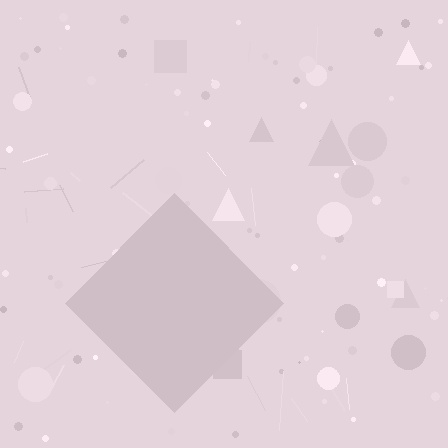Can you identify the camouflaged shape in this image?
The camouflaged shape is a diamond.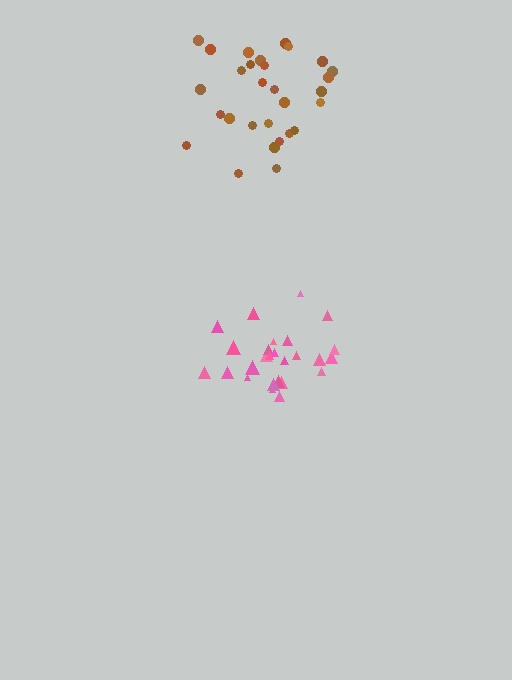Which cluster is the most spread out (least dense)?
Brown.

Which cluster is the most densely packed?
Pink.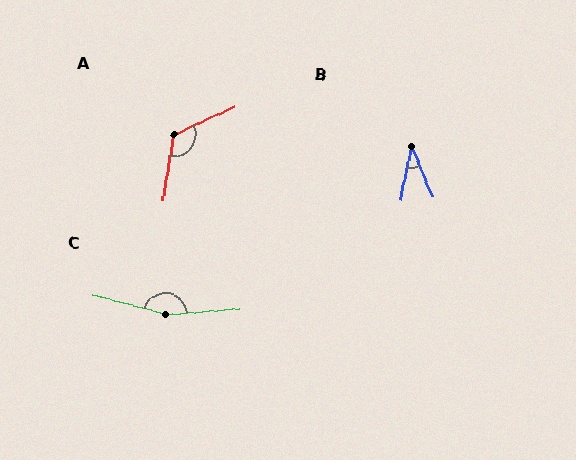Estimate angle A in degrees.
Approximately 123 degrees.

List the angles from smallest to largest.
B (34°), A (123°), C (161°).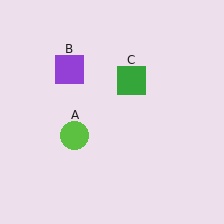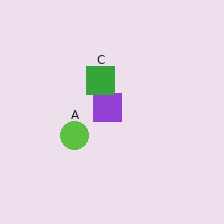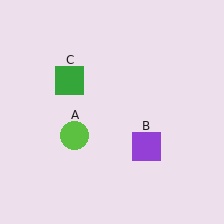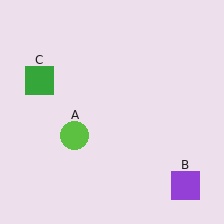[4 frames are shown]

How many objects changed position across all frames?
2 objects changed position: purple square (object B), green square (object C).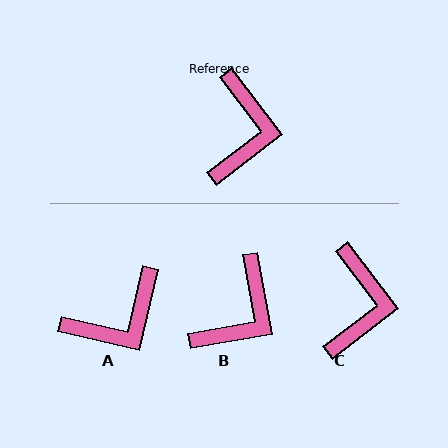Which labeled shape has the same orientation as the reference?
C.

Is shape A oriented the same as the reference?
No, it is off by about 51 degrees.